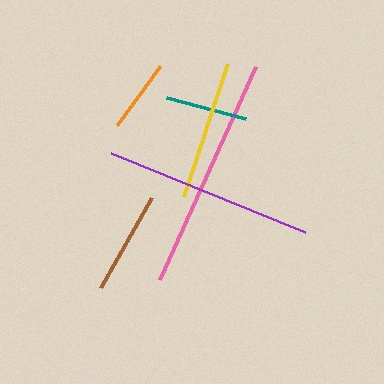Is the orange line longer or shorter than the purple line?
The purple line is longer than the orange line.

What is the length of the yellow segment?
The yellow segment is approximately 141 pixels long.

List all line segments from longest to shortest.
From longest to shortest: pink, purple, yellow, brown, teal, orange.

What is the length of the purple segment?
The purple segment is approximately 209 pixels long.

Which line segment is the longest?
The pink line is the longest at approximately 234 pixels.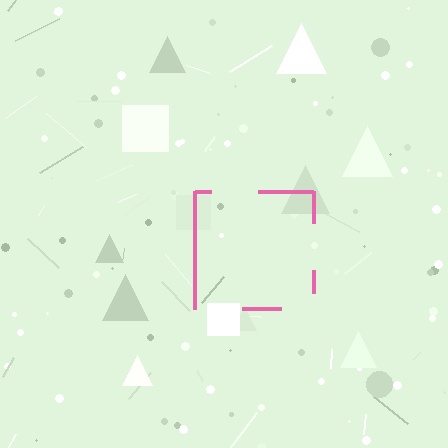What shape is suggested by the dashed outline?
The dashed outline suggests a square.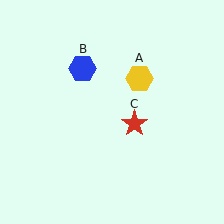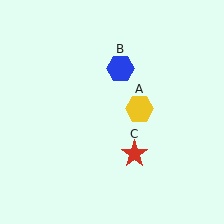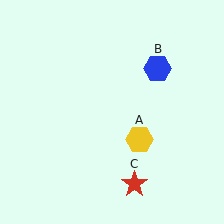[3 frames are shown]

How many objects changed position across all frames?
3 objects changed position: yellow hexagon (object A), blue hexagon (object B), red star (object C).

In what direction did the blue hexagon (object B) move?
The blue hexagon (object B) moved right.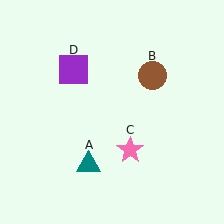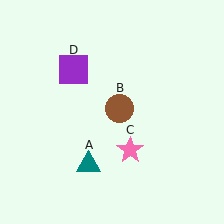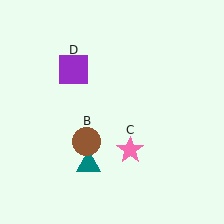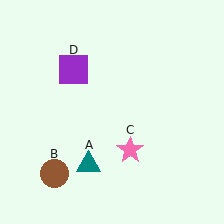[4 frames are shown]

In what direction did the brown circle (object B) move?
The brown circle (object B) moved down and to the left.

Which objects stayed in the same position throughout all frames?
Teal triangle (object A) and pink star (object C) and purple square (object D) remained stationary.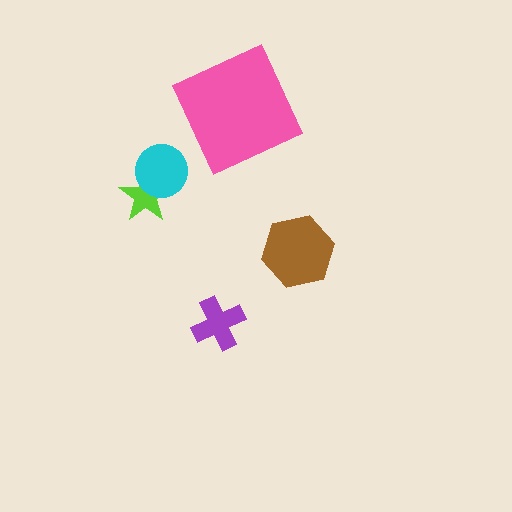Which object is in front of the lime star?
The cyan circle is in front of the lime star.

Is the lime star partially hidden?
Yes, it is partially covered by another shape.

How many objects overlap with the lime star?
1 object overlaps with the lime star.